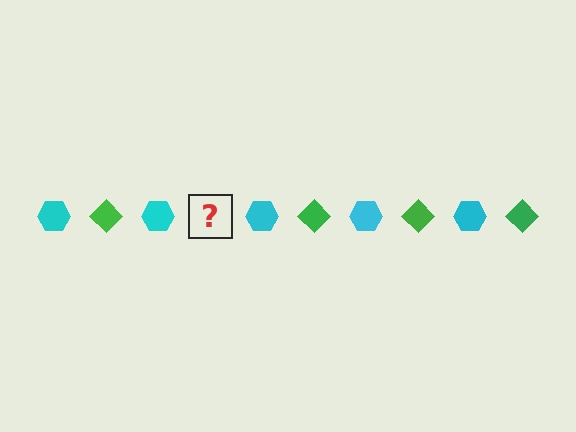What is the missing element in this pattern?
The missing element is a green diamond.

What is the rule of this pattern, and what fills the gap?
The rule is that the pattern alternates between cyan hexagon and green diamond. The gap should be filled with a green diamond.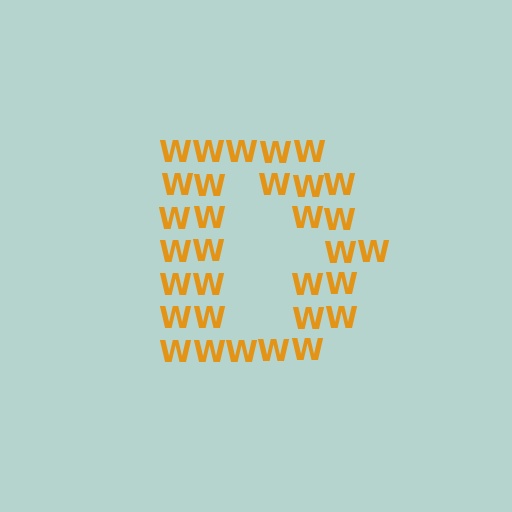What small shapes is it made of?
It is made of small letter W's.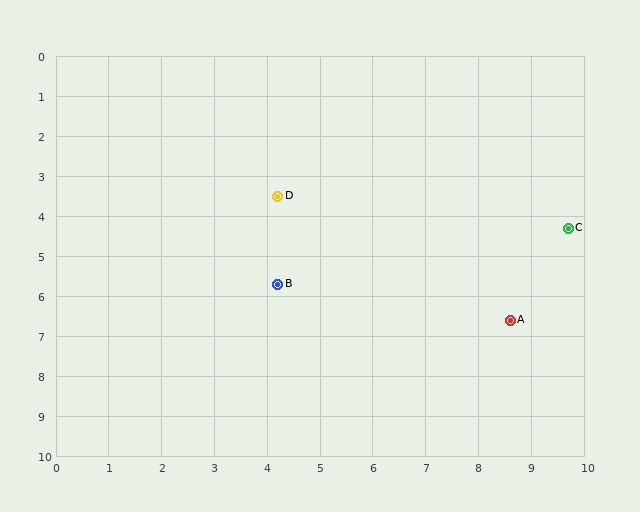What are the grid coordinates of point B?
Point B is at approximately (4.2, 5.7).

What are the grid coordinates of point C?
Point C is at approximately (9.7, 4.3).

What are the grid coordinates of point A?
Point A is at approximately (8.6, 6.6).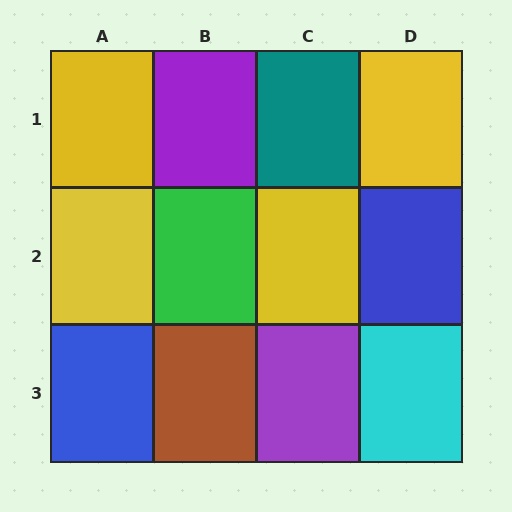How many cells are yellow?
4 cells are yellow.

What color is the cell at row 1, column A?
Yellow.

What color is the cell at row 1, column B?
Purple.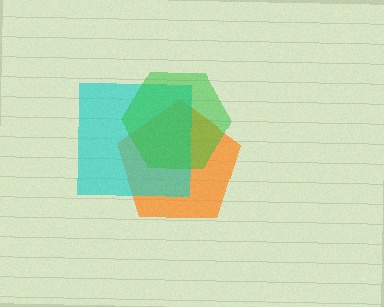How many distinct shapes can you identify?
There are 3 distinct shapes: an orange pentagon, a cyan square, a green hexagon.